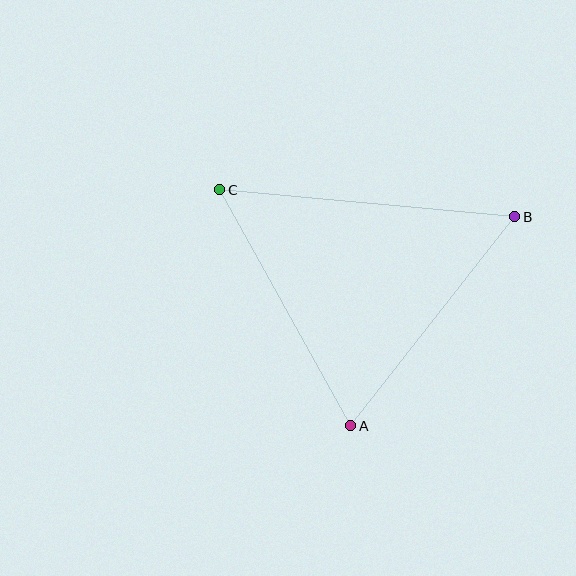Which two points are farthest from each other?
Points B and C are farthest from each other.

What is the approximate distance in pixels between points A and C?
The distance between A and C is approximately 270 pixels.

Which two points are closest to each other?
Points A and B are closest to each other.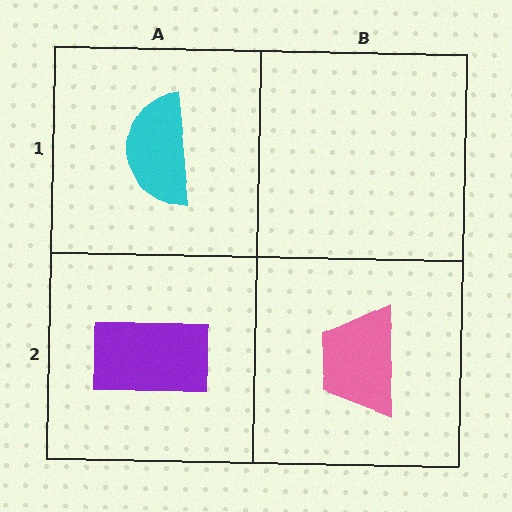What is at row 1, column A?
A cyan semicircle.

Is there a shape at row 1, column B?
No, that cell is empty.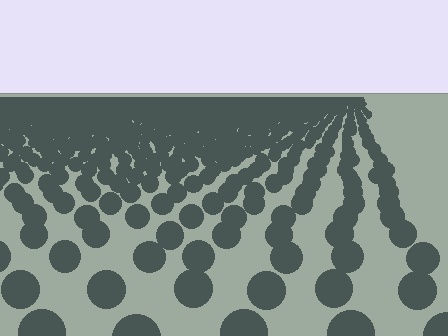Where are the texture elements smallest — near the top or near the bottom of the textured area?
Near the top.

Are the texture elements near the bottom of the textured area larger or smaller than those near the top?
Larger. Near the bottom, elements are closer to the viewer and appear at a bigger on-screen size.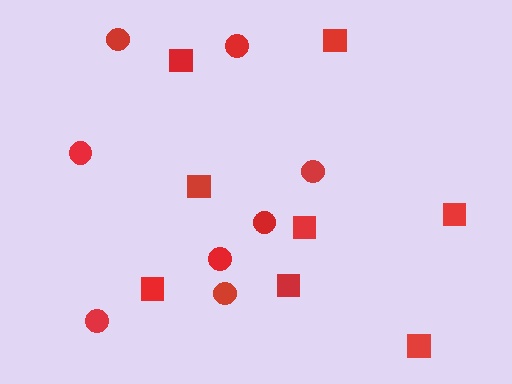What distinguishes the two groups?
There are 2 groups: one group of squares (8) and one group of circles (8).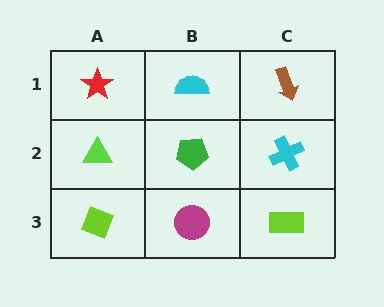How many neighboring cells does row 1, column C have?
2.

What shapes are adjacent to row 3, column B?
A green pentagon (row 2, column B), a lime diamond (row 3, column A), a lime rectangle (row 3, column C).